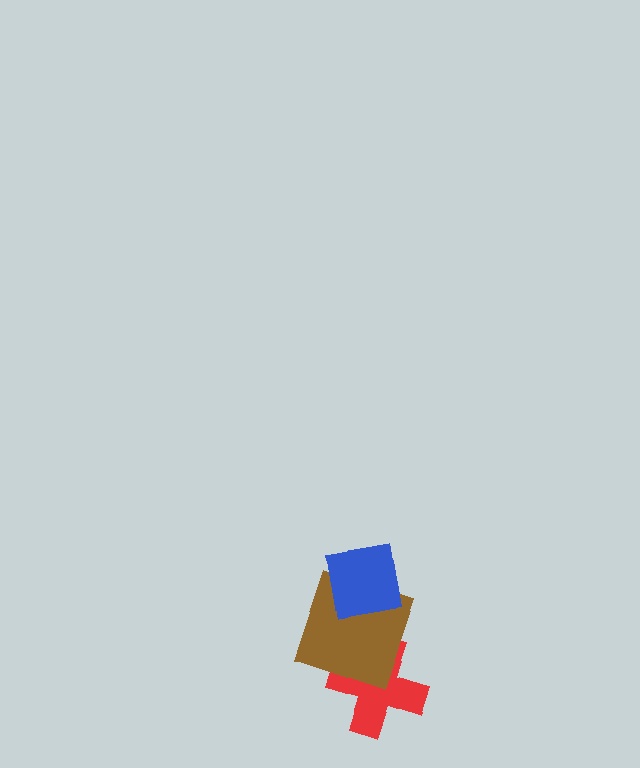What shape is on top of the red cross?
The brown square is on top of the red cross.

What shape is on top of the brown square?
The blue square is on top of the brown square.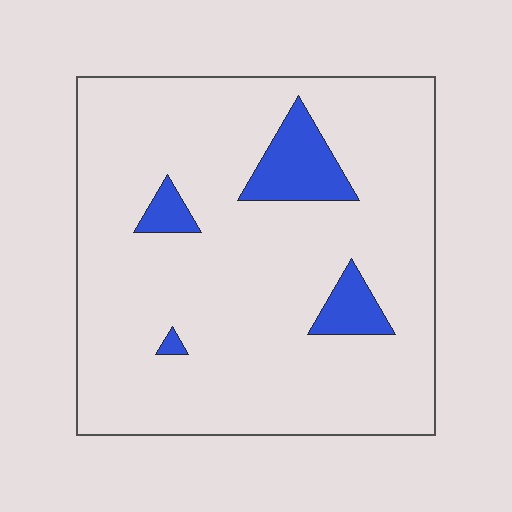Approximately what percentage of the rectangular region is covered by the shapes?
Approximately 10%.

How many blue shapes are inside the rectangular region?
4.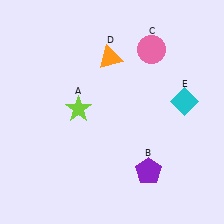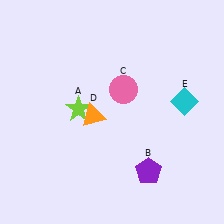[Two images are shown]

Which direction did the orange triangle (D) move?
The orange triangle (D) moved down.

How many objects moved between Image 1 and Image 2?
2 objects moved between the two images.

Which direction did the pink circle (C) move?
The pink circle (C) moved down.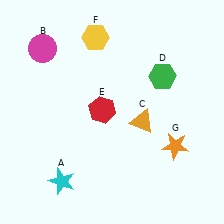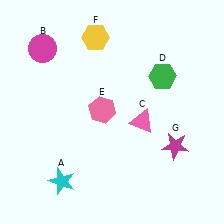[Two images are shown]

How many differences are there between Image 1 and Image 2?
There are 3 differences between the two images.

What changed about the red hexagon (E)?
In Image 1, E is red. In Image 2, it changed to pink.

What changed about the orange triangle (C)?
In Image 1, C is orange. In Image 2, it changed to pink.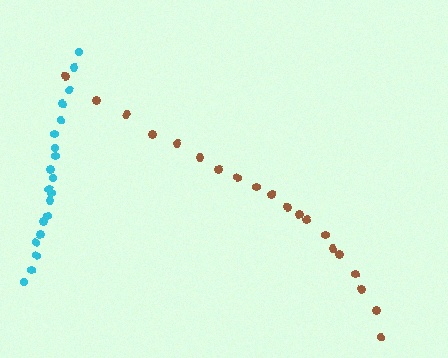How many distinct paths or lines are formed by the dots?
There are 2 distinct paths.